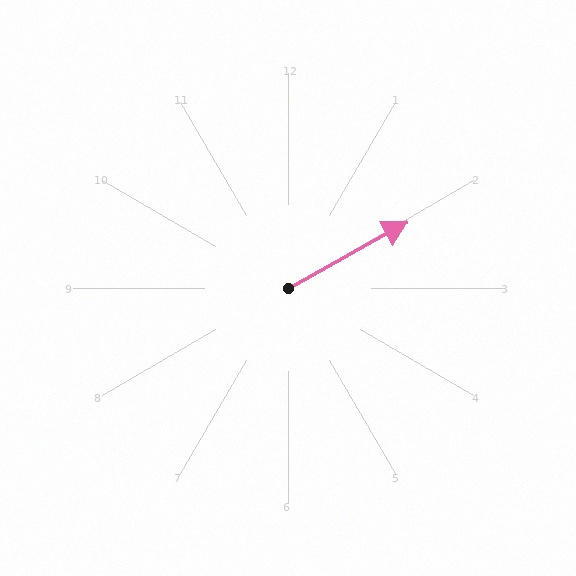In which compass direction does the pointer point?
Northeast.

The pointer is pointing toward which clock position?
Roughly 2 o'clock.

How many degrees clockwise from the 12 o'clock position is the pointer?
Approximately 61 degrees.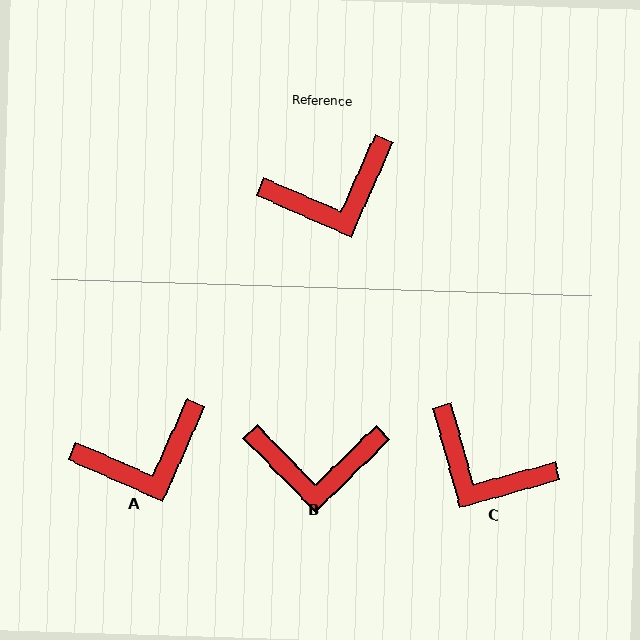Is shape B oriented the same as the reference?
No, it is off by about 22 degrees.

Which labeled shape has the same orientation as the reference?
A.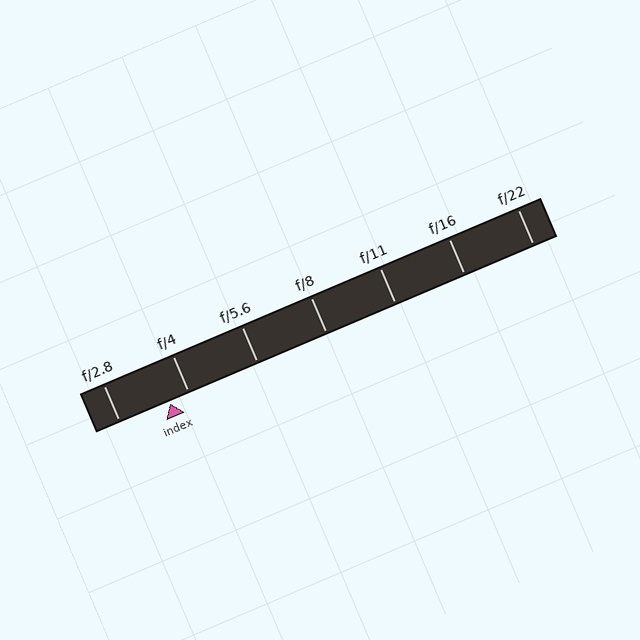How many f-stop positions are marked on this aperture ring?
There are 7 f-stop positions marked.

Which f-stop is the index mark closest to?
The index mark is closest to f/4.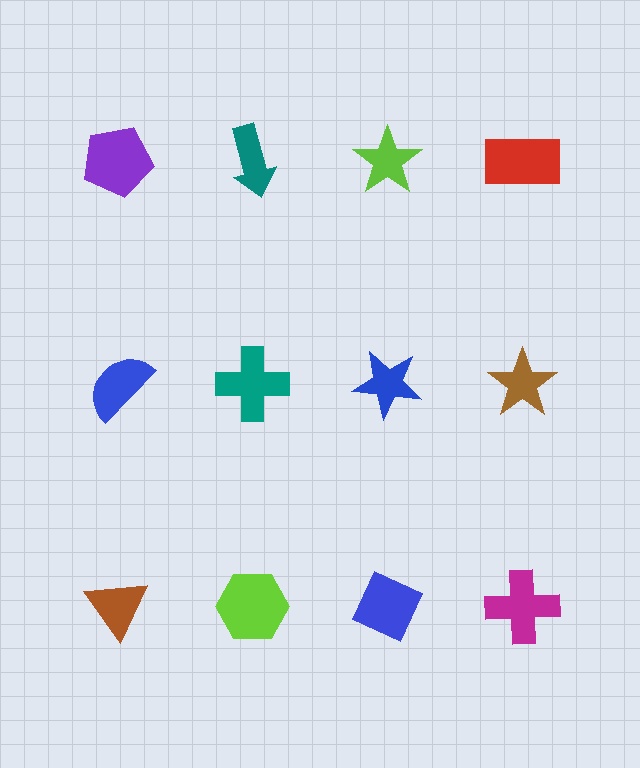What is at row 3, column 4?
A magenta cross.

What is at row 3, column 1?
A brown triangle.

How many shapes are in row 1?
4 shapes.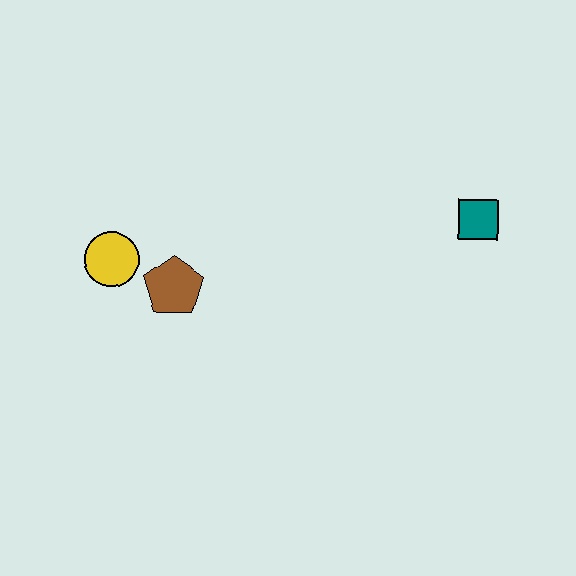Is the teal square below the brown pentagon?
No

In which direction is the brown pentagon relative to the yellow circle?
The brown pentagon is to the right of the yellow circle.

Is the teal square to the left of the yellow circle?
No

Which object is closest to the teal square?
The brown pentagon is closest to the teal square.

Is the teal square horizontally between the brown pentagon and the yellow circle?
No